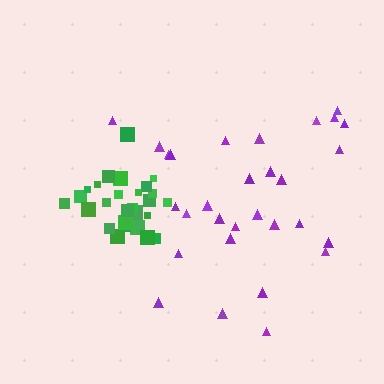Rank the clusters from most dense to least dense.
green, purple.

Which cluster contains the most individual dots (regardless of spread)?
Purple (31).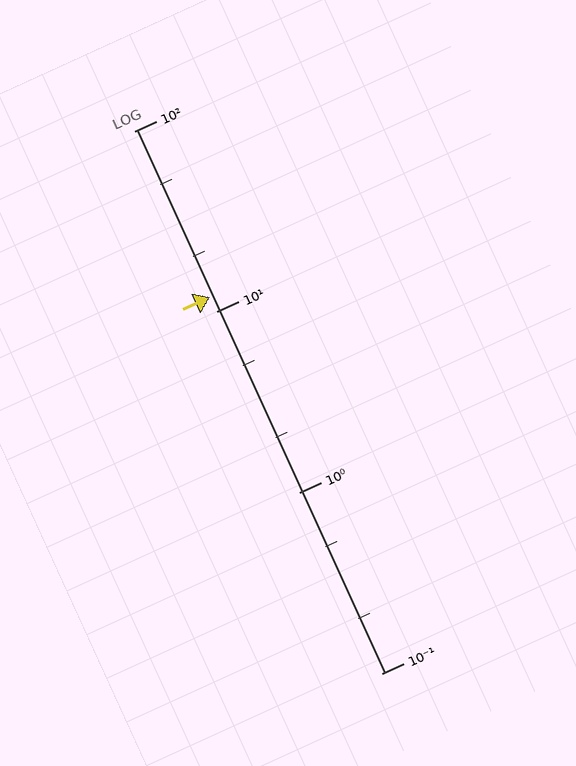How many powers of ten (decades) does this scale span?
The scale spans 3 decades, from 0.1 to 100.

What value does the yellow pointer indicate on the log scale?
The pointer indicates approximately 12.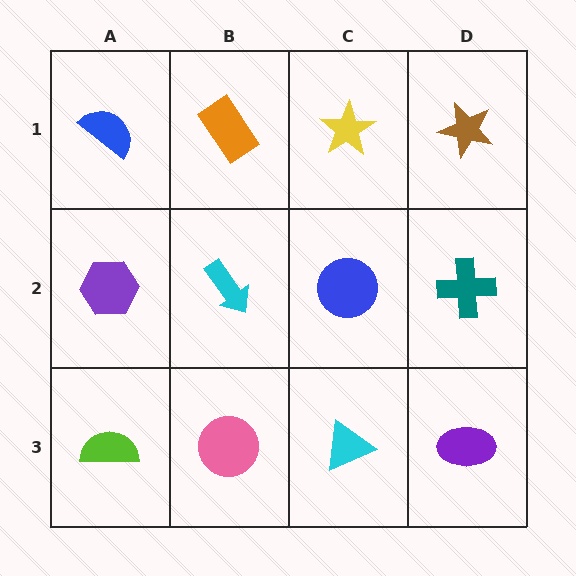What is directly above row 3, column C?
A blue circle.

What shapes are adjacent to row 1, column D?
A teal cross (row 2, column D), a yellow star (row 1, column C).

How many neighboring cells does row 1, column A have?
2.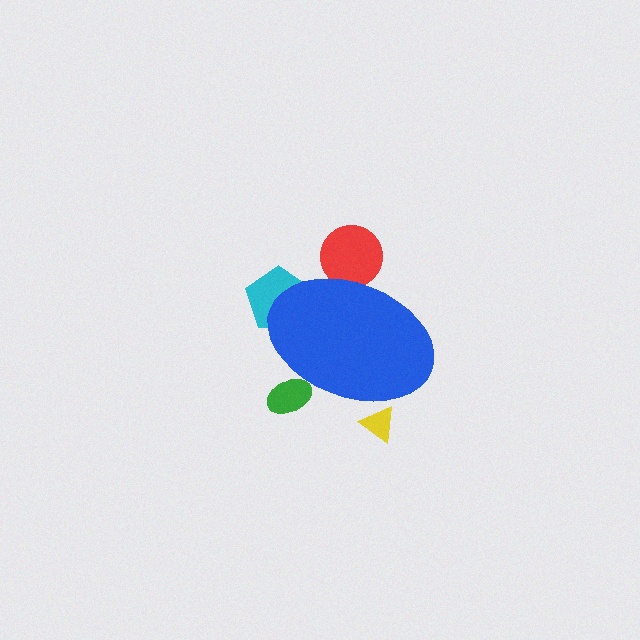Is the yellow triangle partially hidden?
Yes, the yellow triangle is partially hidden behind the blue ellipse.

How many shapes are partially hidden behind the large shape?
4 shapes are partially hidden.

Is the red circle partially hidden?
Yes, the red circle is partially hidden behind the blue ellipse.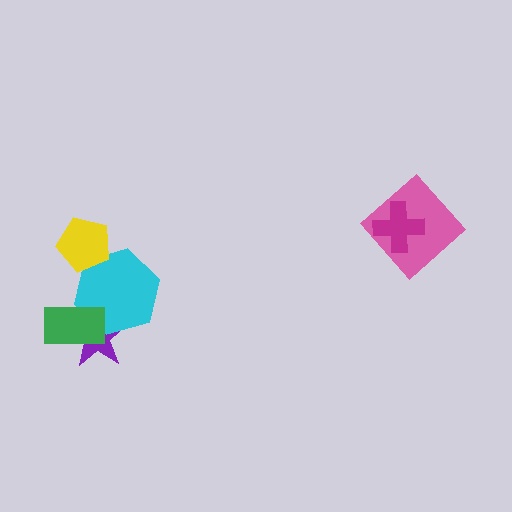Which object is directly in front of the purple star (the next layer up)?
The cyan hexagon is directly in front of the purple star.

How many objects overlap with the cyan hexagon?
3 objects overlap with the cyan hexagon.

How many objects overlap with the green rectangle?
2 objects overlap with the green rectangle.